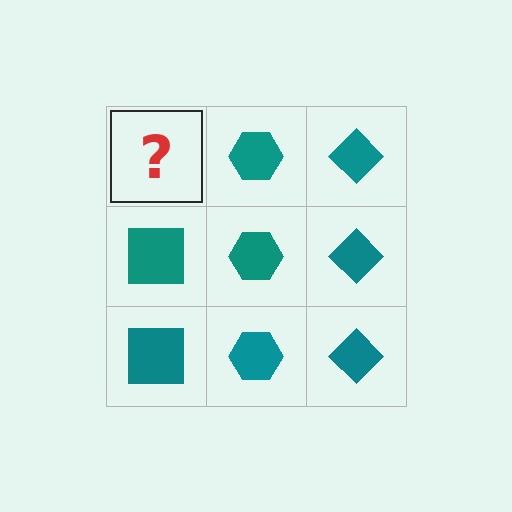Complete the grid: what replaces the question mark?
The question mark should be replaced with a teal square.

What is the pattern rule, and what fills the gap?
The rule is that each column has a consistent shape. The gap should be filled with a teal square.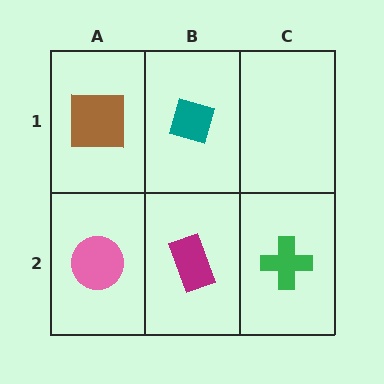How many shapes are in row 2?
3 shapes.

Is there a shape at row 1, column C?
No, that cell is empty.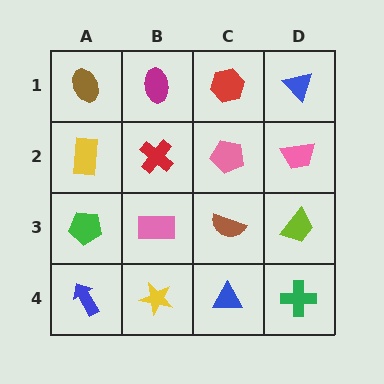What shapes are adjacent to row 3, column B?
A red cross (row 2, column B), a yellow star (row 4, column B), a green pentagon (row 3, column A), a brown semicircle (row 3, column C).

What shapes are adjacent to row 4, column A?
A green pentagon (row 3, column A), a yellow star (row 4, column B).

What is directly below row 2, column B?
A pink rectangle.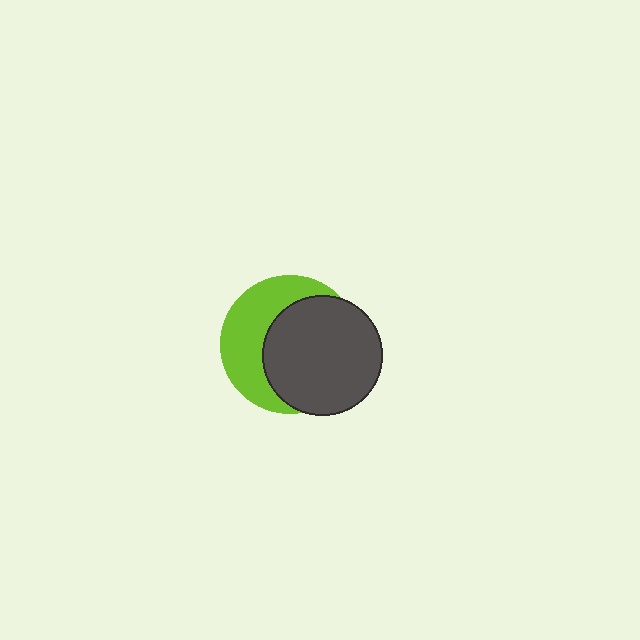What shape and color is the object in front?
The object in front is a dark gray circle.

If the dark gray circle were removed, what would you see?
You would see the complete lime circle.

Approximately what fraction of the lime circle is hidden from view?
Roughly 58% of the lime circle is hidden behind the dark gray circle.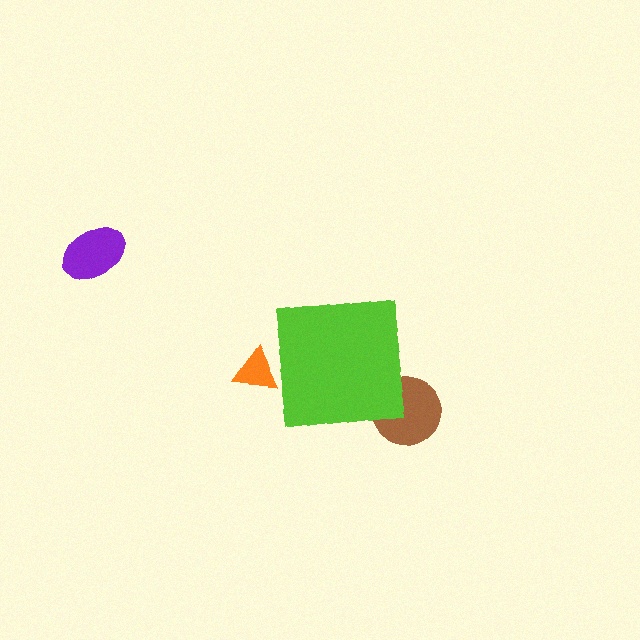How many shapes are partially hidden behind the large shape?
2 shapes are partially hidden.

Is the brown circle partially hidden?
Yes, the brown circle is partially hidden behind the lime square.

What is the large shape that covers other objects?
A lime square.